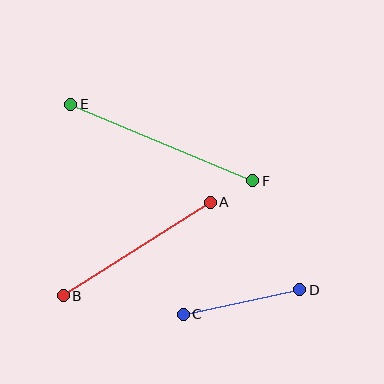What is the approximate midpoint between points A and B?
The midpoint is at approximately (137, 249) pixels.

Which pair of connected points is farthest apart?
Points E and F are farthest apart.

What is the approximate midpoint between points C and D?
The midpoint is at approximately (242, 302) pixels.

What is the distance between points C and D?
The distance is approximately 119 pixels.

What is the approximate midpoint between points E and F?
The midpoint is at approximately (162, 143) pixels.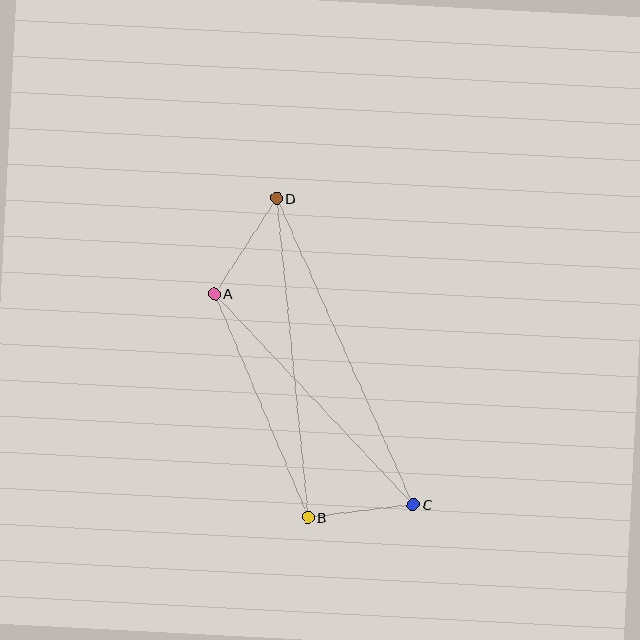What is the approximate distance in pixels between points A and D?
The distance between A and D is approximately 114 pixels.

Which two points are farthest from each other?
Points C and D are farthest from each other.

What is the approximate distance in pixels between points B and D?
The distance between B and D is approximately 321 pixels.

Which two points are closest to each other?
Points B and C are closest to each other.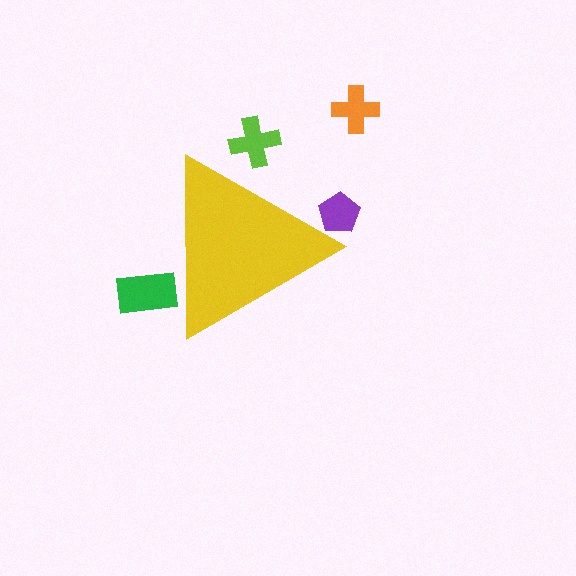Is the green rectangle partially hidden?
Yes, the green rectangle is partially hidden behind the yellow triangle.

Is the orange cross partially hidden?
No, the orange cross is fully visible.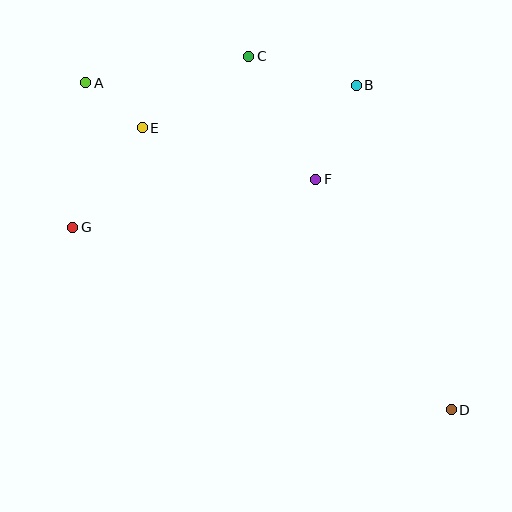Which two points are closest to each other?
Points A and E are closest to each other.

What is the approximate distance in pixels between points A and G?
The distance between A and G is approximately 145 pixels.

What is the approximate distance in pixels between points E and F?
The distance between E and F is approximately 181 pixels.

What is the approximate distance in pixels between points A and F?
The distance between A and F is approximately 249 pixels.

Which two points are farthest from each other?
Points A and D are farthest from each other.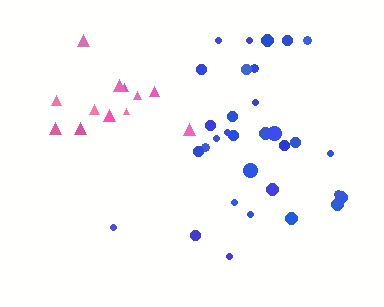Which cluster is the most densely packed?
Pink.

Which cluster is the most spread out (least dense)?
Blue.